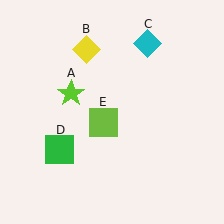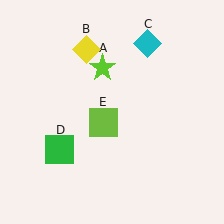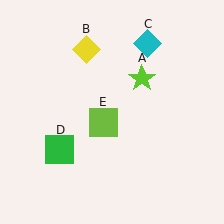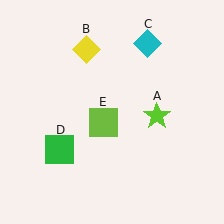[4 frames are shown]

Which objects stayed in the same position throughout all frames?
Yellow diamond (object B) and cyan diamond (object C) and green square (object D) and lime square (object E) remained stationary.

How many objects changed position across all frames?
1 object changed position: lime star (object A).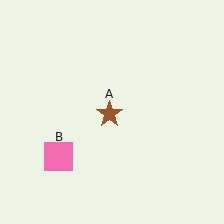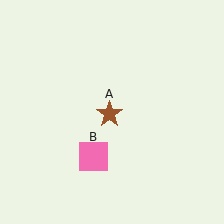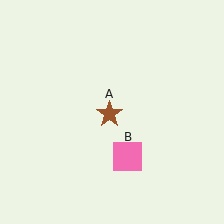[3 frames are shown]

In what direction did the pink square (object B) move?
The pink square (object B) moved right.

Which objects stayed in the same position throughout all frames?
Brown star (object A) remained stationary.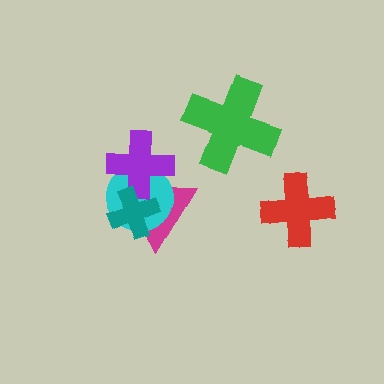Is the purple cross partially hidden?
Yes, it is partially covered by another shape.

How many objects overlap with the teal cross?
3 objects overlap with the teal cross.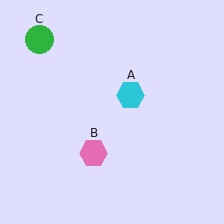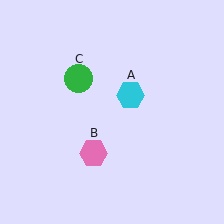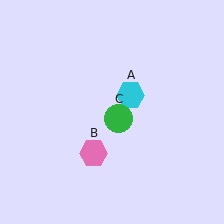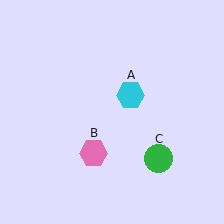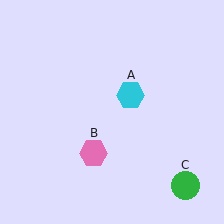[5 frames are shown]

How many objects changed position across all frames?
1 object changed position: green circle (object C).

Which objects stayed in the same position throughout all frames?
Cyan hexagon (object A) and pink hexagon (object B) remained stationary.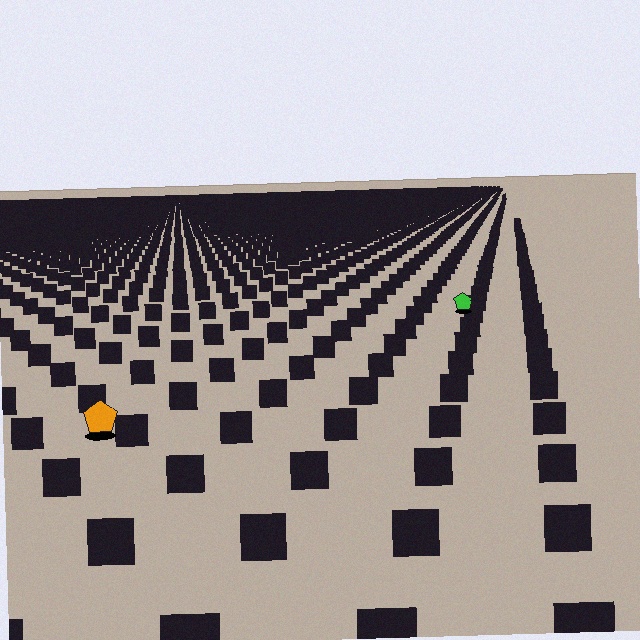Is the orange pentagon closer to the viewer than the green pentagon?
Yes. The orange pentagon is closer — you can tell from the texture gradient: the ground texture is coarser near it.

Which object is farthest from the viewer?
The green pentagon is farthest from the viewer. It appears smaller and the ground texture around it is denser.